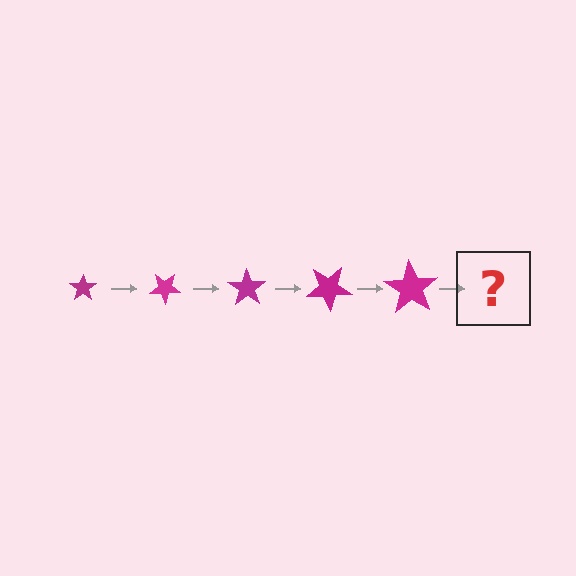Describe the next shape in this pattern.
It should be a star, larger than the previous one and rotated 175 degrees from the start.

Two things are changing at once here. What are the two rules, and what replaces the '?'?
The two rules are that the star grows larger each step and it rotates 35 degrees each step. The '?' should be a star, larger than the previous one and rotated 175 degrees from the start.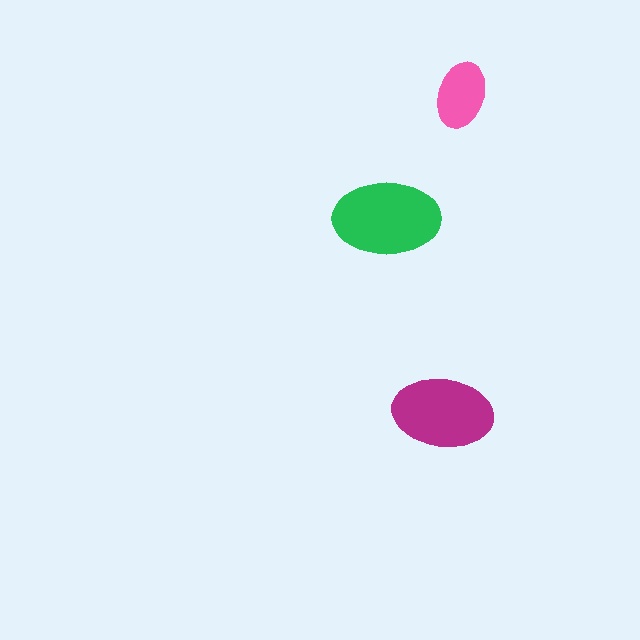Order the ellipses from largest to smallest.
the green one, the magenta one, the pink one.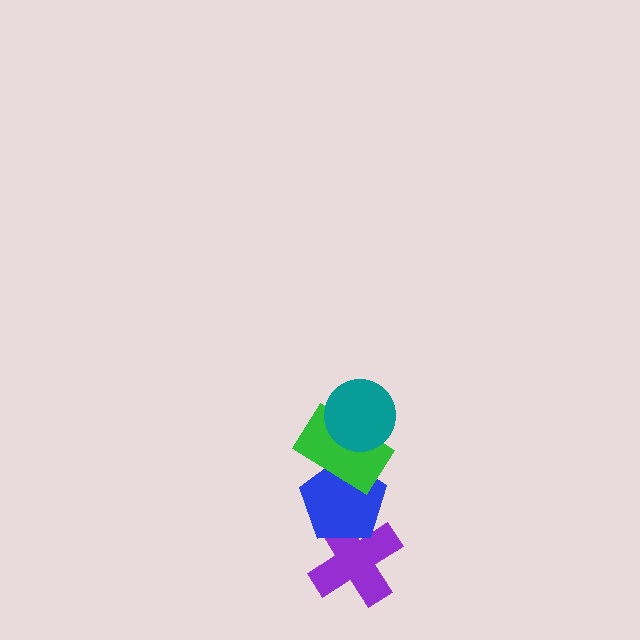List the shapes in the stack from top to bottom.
From top to bottom: the teal circle, the green rectangle, the blue pentagon, the purple cross.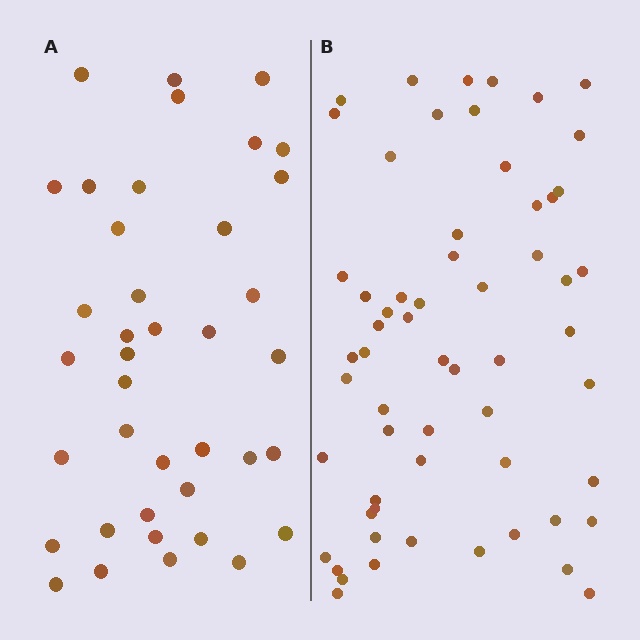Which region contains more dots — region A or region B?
Region B (the right region) has more dots.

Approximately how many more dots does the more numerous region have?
Region B has approximately 20 more dots than region A.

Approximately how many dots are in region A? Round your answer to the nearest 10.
About 40 dots. (The exact count is 39, which rounds to 40.)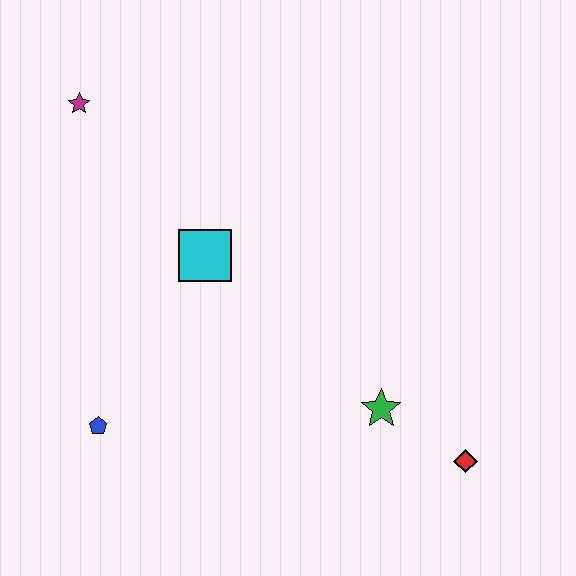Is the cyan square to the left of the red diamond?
Yes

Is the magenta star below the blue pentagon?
No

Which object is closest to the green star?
The red diamond is closest to the green star.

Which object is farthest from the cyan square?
The red diamond is farthest from the cyan square.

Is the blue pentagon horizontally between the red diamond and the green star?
No